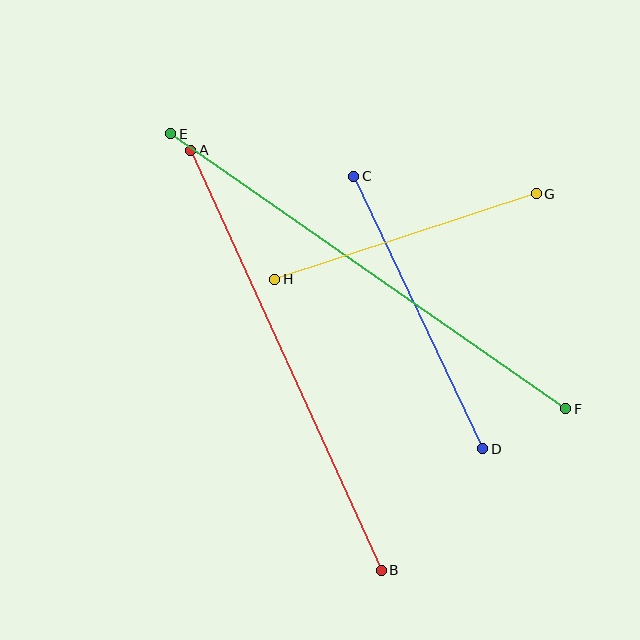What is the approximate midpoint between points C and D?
The midpoint is at approximately (418, 312) pixels.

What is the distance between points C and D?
The distance is approximately 301 pixels.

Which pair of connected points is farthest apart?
Points E and F are farthest apart.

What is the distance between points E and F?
The distance is approximately 481 pixels.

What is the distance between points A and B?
The distance is approximately 461 pixels.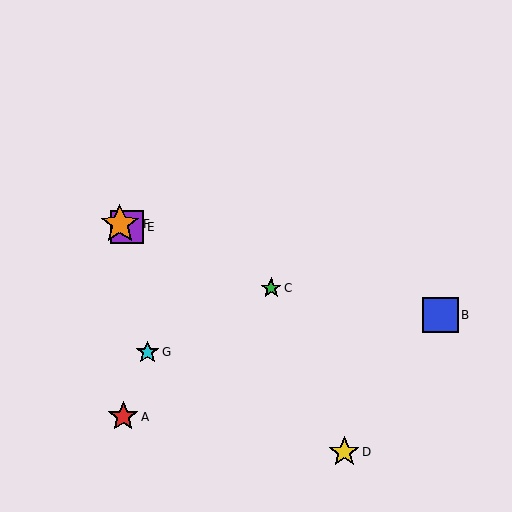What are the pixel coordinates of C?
Object C is at (271, 288).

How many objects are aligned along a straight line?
3 objects (C, E, F) are aligned along a straight line.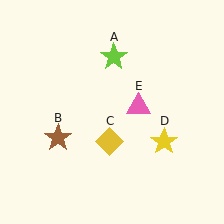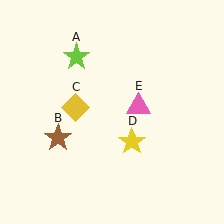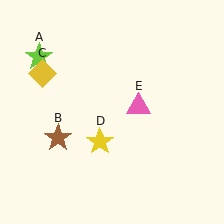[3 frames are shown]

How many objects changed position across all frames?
3 objects changed position: lime star (object A), yellow diamond (object C), yellow star (object D).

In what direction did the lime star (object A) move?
The lime star (object A) moved left.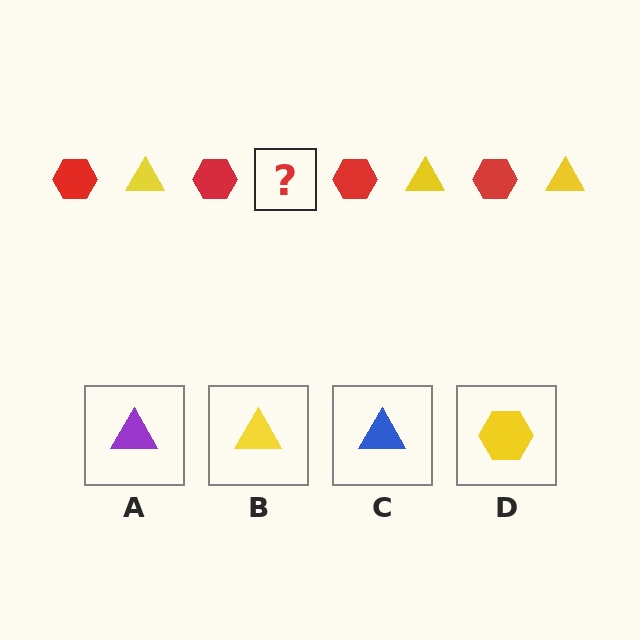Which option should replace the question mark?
Option B.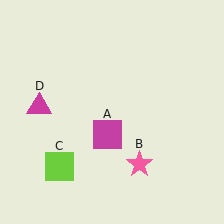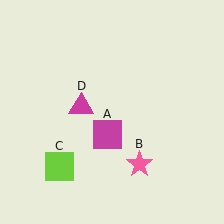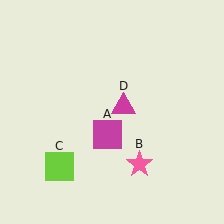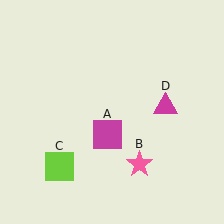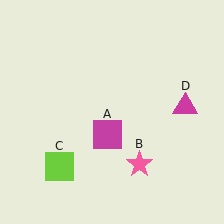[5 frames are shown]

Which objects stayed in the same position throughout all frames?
Magenta square (object A) and pink star (object B) and lime square (object C) remained stationary.